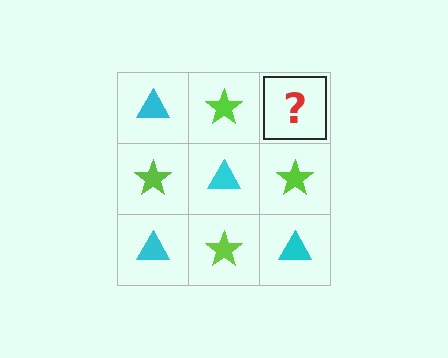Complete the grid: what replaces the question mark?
The question mark should be replaced with a cyan triangle.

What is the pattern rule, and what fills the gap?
The rule is that it alternates cyan triangle and lime star in a checkerboard pattern. The gap should be filled with a cyan triangle.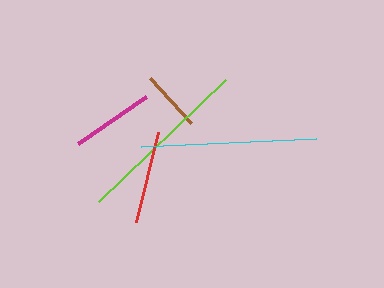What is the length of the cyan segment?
The cyan segment is approximately 175 pixels long.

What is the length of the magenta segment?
The magenta segment is approximately 83 pixels long.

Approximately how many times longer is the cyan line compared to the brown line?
The cyan line is approximately 2.8 times the length of the brown line.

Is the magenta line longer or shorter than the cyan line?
The cyan line is longer than the magenta line.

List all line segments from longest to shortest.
From longest to shortest: lime, cyan, red, magenta, brown.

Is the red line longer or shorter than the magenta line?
The red line is longer than the magenta line.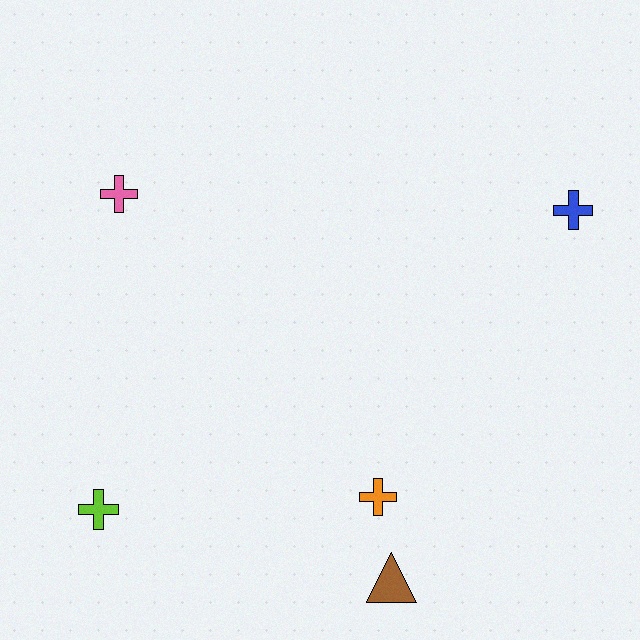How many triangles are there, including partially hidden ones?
There is 1 triangle.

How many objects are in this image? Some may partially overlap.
There are 5 objects.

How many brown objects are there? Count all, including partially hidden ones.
There is 1 brown object.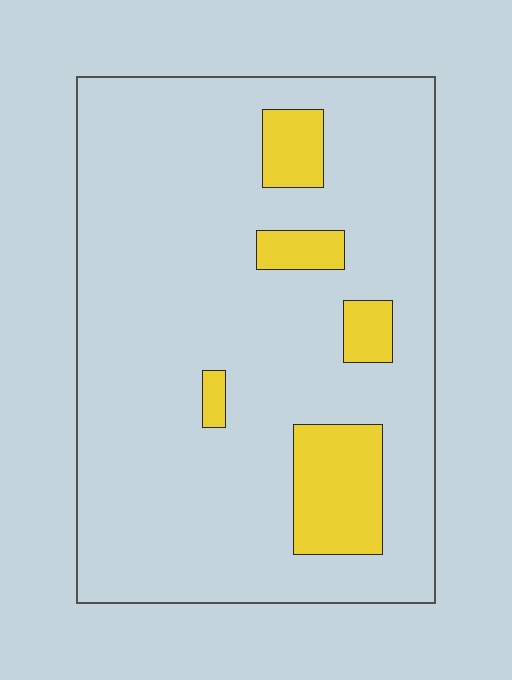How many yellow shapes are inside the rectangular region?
5.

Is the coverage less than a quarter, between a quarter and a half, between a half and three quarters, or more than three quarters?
Less than a quarter.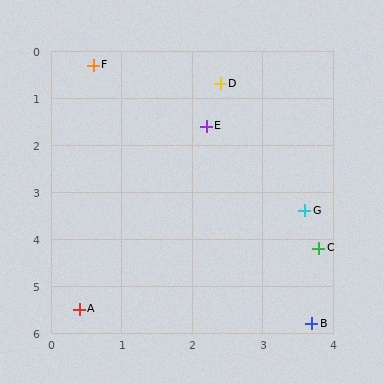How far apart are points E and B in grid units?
Points E and B are about 4.5 grid units apart.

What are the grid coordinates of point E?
Point E is at approximately (2.2, 1.6).